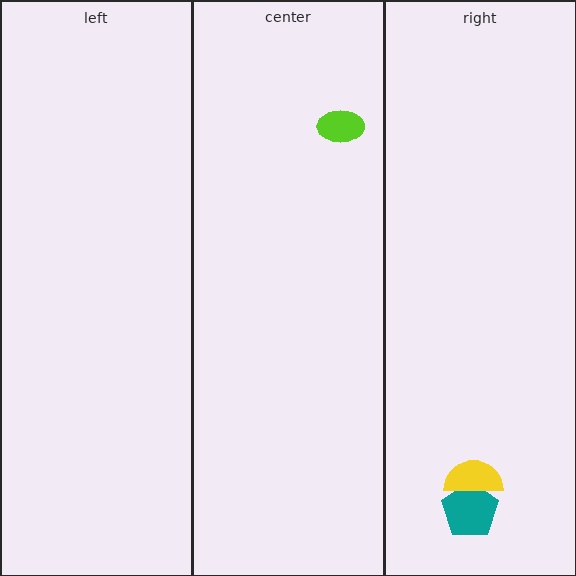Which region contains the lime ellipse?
The center region.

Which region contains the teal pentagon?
The right region.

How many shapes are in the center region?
1.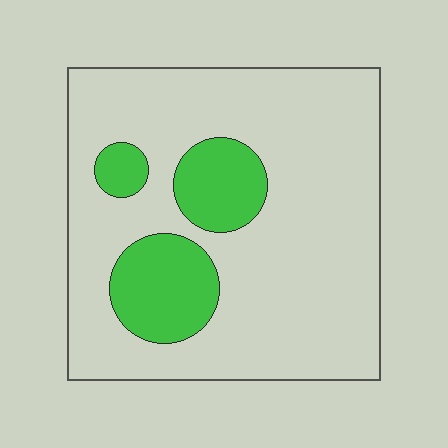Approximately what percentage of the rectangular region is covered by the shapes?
Approximately 20%.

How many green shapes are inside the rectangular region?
3.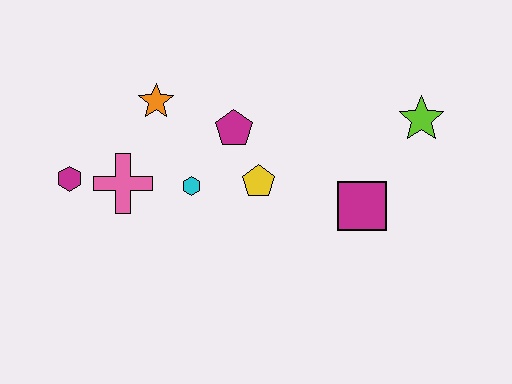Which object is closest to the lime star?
The magenta square is closest to the lime star.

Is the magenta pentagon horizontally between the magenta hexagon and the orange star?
No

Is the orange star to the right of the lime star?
No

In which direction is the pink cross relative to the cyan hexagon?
The pink cross is to the left of the cyan hexagon.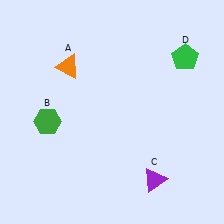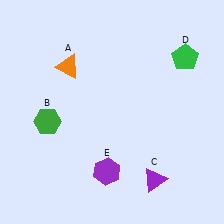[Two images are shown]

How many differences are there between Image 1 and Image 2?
There is 1 difference between the two images.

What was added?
A purple hexagon (E) was added in Image 2.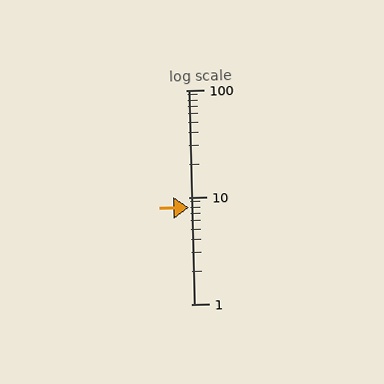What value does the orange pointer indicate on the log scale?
The pointer indicates approximately 8.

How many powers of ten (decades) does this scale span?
The scale spans 2 decades, from 1 to 100.